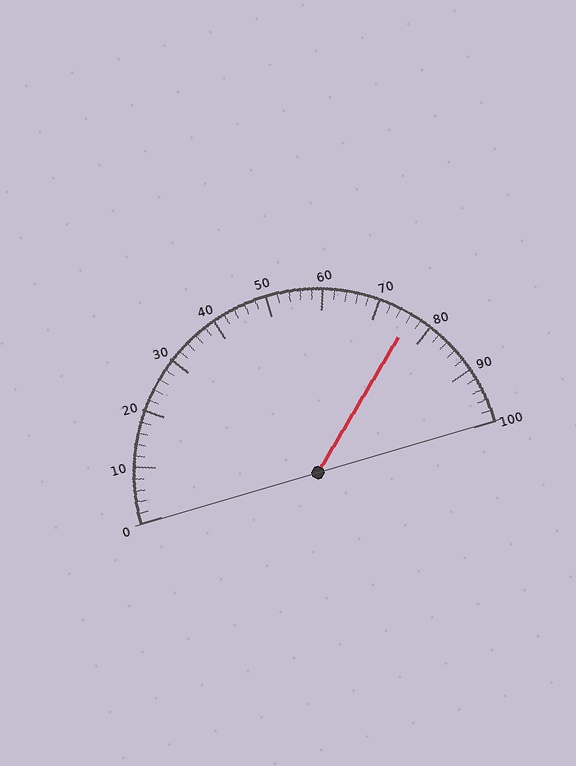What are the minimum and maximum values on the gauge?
The gauge ranges from 0 to 100.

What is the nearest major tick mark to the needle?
The nearest major tick mark is 80.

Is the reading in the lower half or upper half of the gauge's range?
The reading is in the upper half of the range (0 to 100).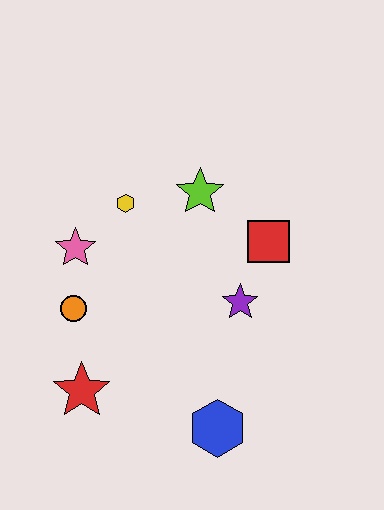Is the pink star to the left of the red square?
Yes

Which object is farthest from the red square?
The red star is farthest from the red square.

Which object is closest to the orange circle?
The pink star is closest to the orange circle.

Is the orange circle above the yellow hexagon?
No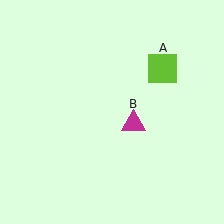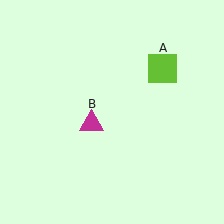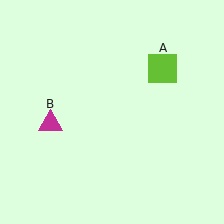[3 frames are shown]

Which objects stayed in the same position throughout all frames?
Lime square (object A) remained stationary.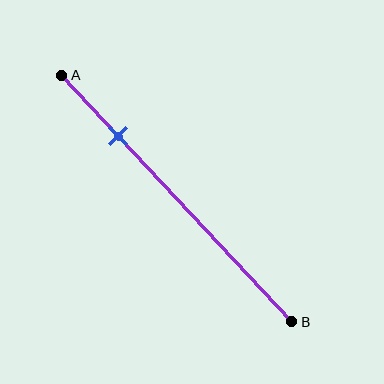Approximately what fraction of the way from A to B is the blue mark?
The blue mark is approximately 25% of the way from A to B.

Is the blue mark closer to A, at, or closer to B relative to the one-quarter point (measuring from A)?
The blue mark is approximately at the one-quarter point of segment AB.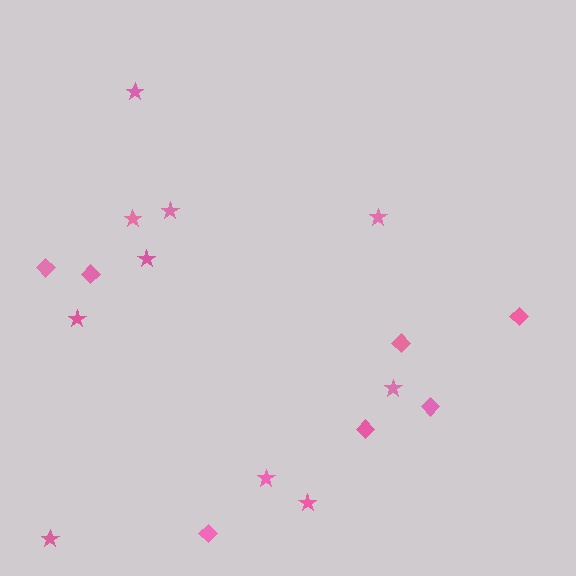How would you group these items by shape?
There are 2 groups: one group of stars (10) and one group of diamonds (7).